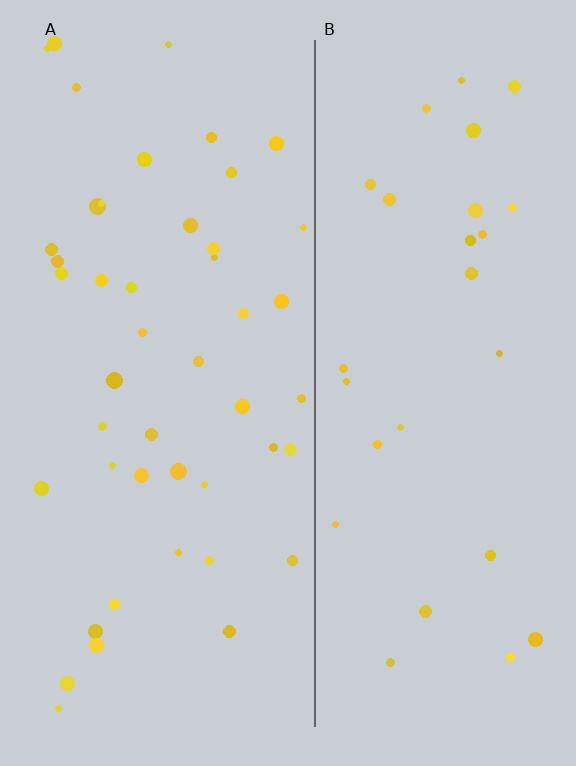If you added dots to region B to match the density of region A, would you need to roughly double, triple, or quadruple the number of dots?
Approximately double.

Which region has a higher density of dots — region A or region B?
A (the left).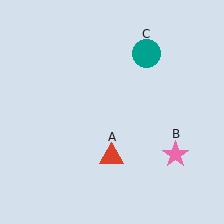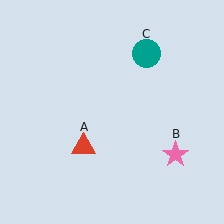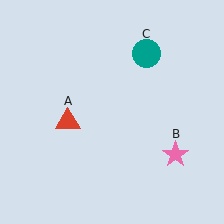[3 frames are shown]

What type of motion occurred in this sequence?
The red triangle (object A) rotated clockwise around the center of the scene.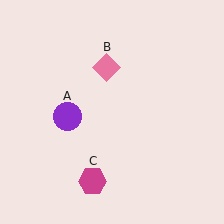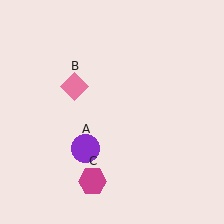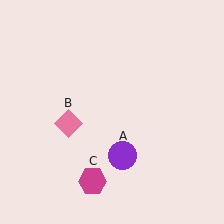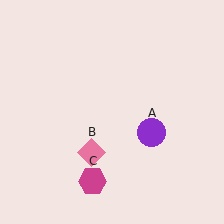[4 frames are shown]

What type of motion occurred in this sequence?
The purple circle (object A), pink diamond (object B) rotated counterclockwise around the center of the scene.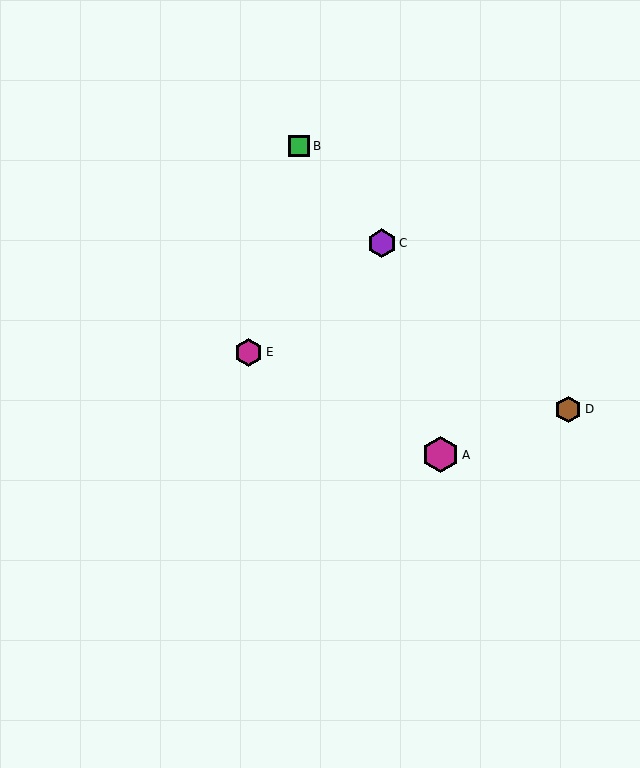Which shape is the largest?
The magenta hexagon (labeled A) is the largest.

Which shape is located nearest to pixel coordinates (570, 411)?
The brown hexagon (labeled D) at (568, 409) is nearest to that location.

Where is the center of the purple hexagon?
The center of the purple hexagon is at (382, 243).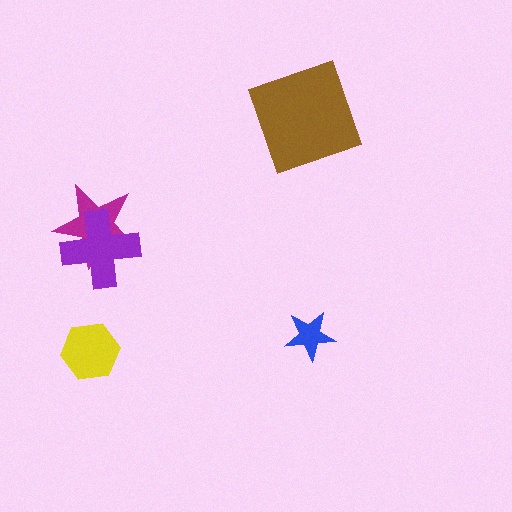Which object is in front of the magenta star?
The purple cross is in front of the magenta star.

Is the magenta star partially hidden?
Yes, it is partially covered by another shape.